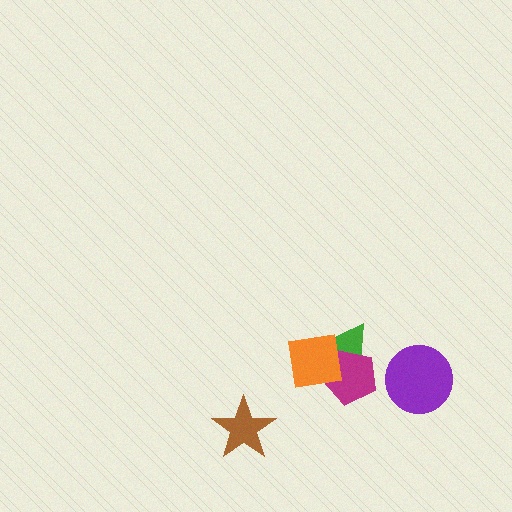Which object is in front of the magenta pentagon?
The orange square is in front of the magenta pentagon.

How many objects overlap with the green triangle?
2 objects overlap with the green triangle.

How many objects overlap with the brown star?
0 objects overlap with the brown star.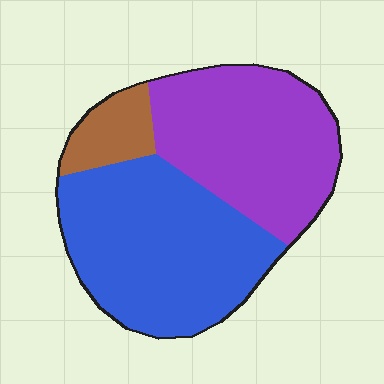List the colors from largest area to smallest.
From largest to smallest: blue, purple, brown.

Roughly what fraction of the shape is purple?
Purple covers 42% of the shape.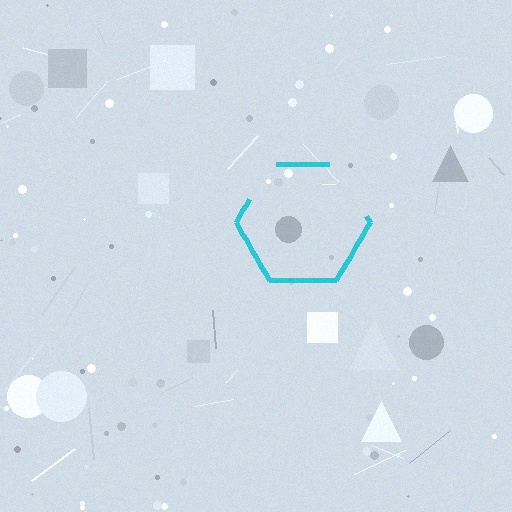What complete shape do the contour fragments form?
The contour fragments form a hexagon.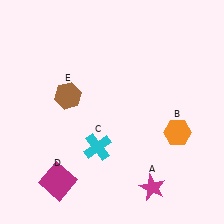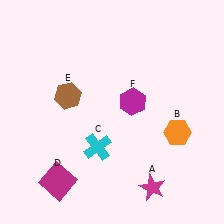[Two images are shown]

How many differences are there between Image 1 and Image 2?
There is 1 difference between the two images.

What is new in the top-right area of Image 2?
A magenta hexagon (F) was added in the top-right area of Image 2.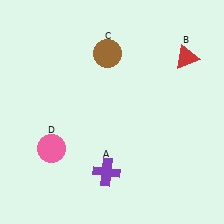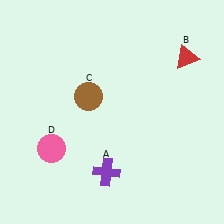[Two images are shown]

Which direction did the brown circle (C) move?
The brown circle (C) moved down.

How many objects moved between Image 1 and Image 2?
1 object moved between the two images.